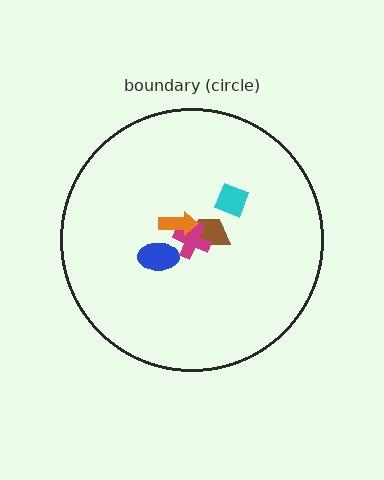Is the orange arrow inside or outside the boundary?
Inside.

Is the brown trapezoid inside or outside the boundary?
Inside.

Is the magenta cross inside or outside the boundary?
Inside.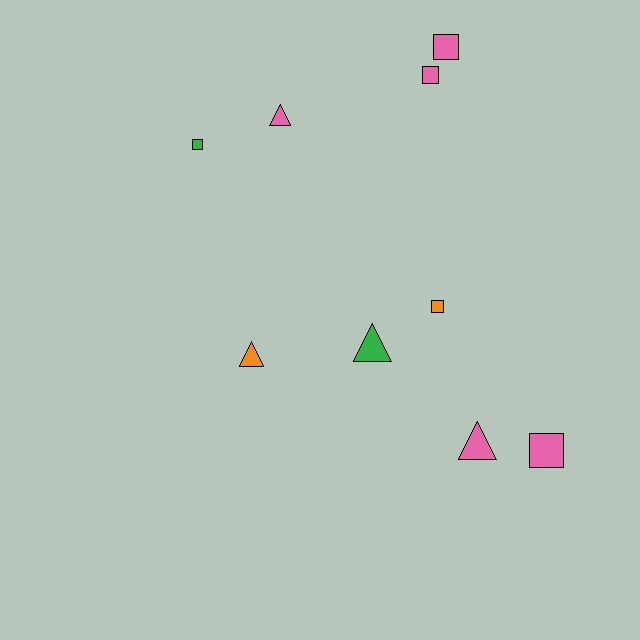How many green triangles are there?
There is 1 green triangle.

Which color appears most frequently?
Pink, with 5 objects.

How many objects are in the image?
There are 9 objects.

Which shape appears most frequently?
Square, with 5 objects.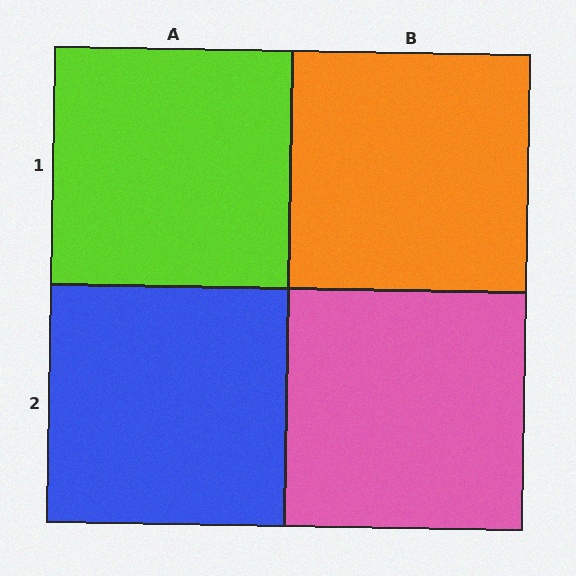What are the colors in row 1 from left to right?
Lime, orange.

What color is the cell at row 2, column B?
Pink.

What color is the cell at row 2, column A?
Blue.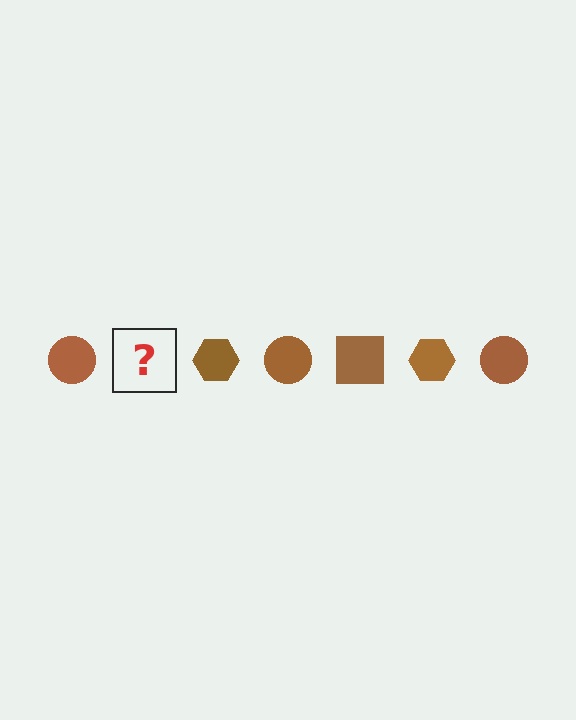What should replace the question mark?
The question mark should be replaced with a brown square.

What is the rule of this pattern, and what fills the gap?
The rule is that the pattern cycles through circle, square, hexagon shapes in brown. The gap should be filled with a brown square.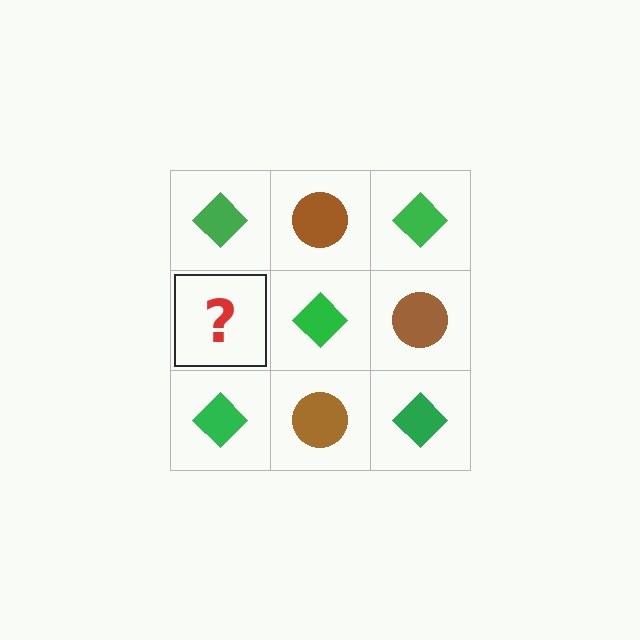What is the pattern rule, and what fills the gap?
The rule is that it alternates green diamond and brown circle in a checkerboard pattern. The gap should be filled with a brown circle.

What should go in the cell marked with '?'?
The missing cell should contain a brown circle.